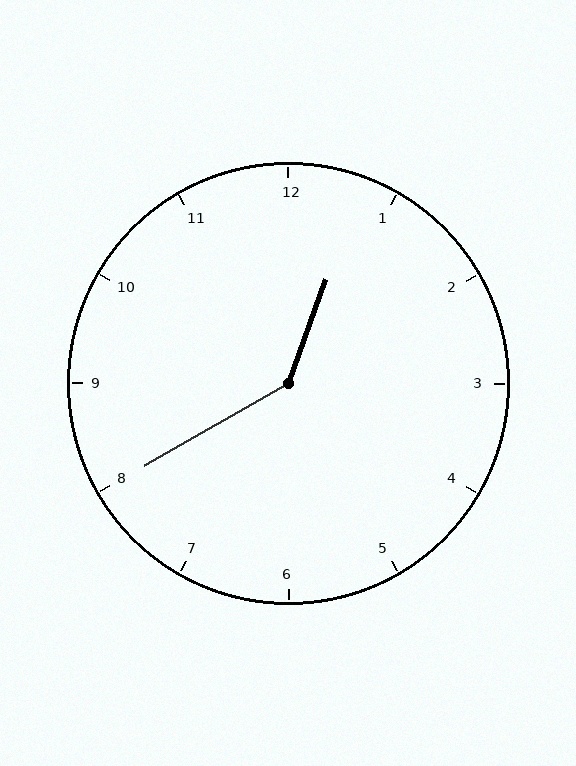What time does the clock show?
12:40.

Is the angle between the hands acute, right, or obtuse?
It is obtuse.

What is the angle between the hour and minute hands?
Approximately 140 degrees.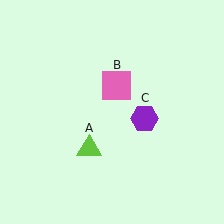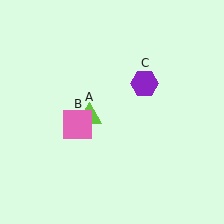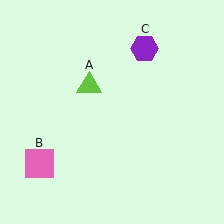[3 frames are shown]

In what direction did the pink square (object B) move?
The pink square (object B) moved down and to the left.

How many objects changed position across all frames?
3 objects changed position: lime triangle (object A), pink square (object B), purple hexagon (object C).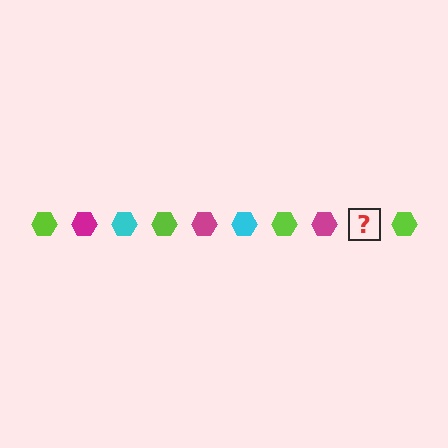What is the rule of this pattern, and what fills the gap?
The rule is that the pattern cycles through lime, magenta, cyan hexagons. The gap should be filled with a cyan hexagon.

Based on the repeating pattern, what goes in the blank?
The blank should be a cyan hexagon.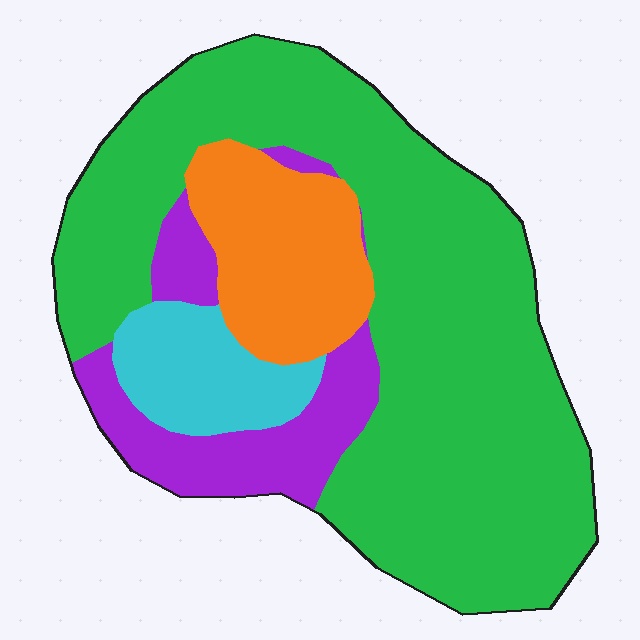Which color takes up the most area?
Green, at roughly 65%.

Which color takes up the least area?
Cyan, at roughly 10%.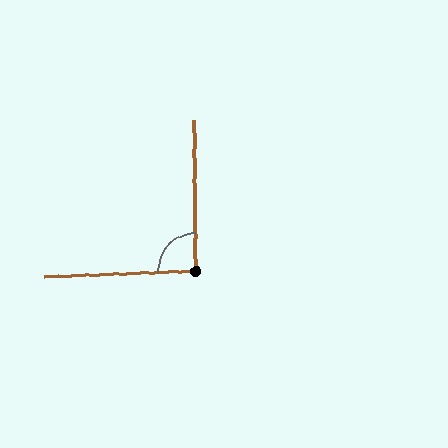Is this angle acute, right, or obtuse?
It is approximately a right angle.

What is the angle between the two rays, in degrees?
Approximately 92 degrees.